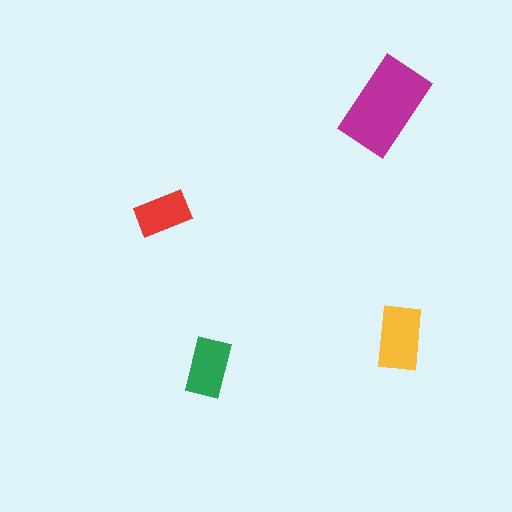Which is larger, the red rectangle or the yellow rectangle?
The yellow one.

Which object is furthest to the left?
The red rectangle is leftmost.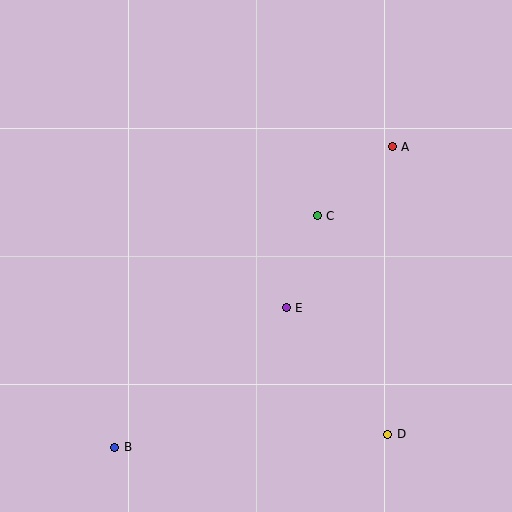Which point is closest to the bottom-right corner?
Point D is closest to the bottom-right corner.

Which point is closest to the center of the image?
Point E at (286, 308) is closest to the center.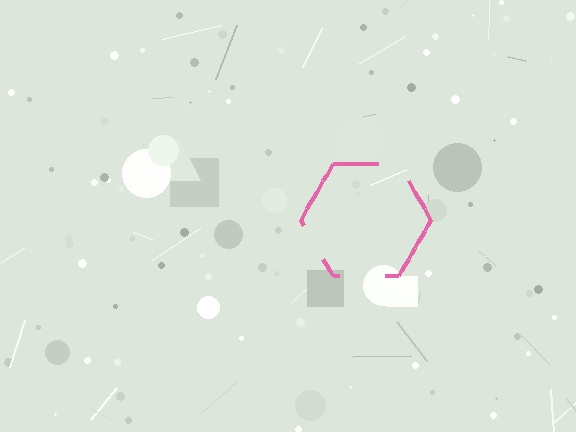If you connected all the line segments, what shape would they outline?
They would outline a hexagon.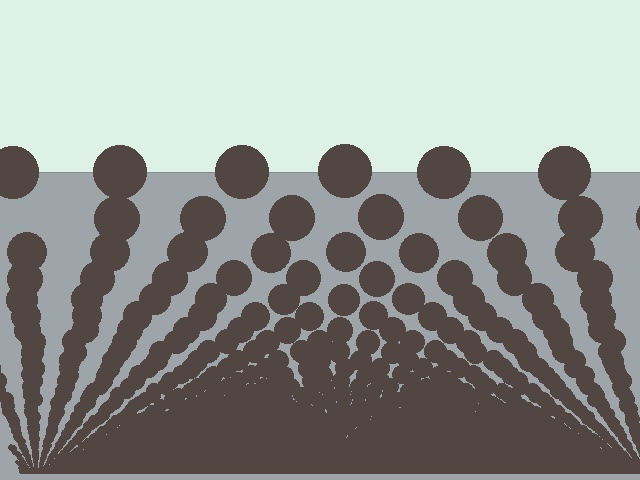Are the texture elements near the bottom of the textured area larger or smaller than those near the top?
Smaller. The gradient is inverted — elements near the bottom are smaller and denser.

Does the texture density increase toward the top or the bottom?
Density increases toward the bottom.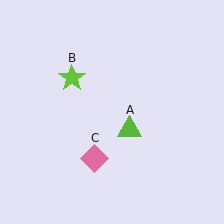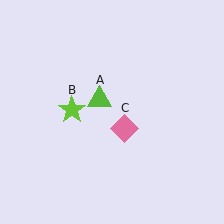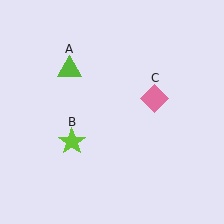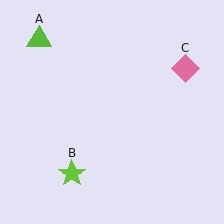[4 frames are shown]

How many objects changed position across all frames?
3 objects changed position: lime triangle (object A), lime star (object B), pink diamond (object C).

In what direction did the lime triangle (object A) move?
The lime triangle (object A) moved up and to the left.